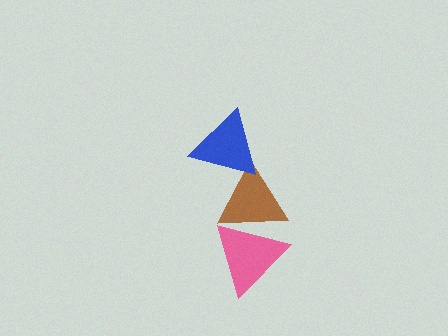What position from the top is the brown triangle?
The brown triangle is 2nd from the top.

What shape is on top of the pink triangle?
The brown triangle is on top of the pink triangle.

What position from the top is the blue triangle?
The blue triangle is 1st from the top.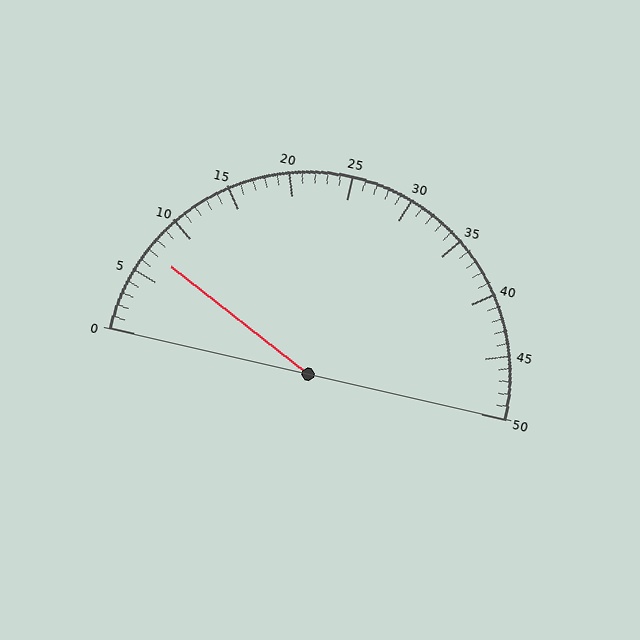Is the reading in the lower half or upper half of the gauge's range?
The reading is in the lower half of the range (0 to 50).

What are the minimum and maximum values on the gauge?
The gauge ranges from 0 to 50.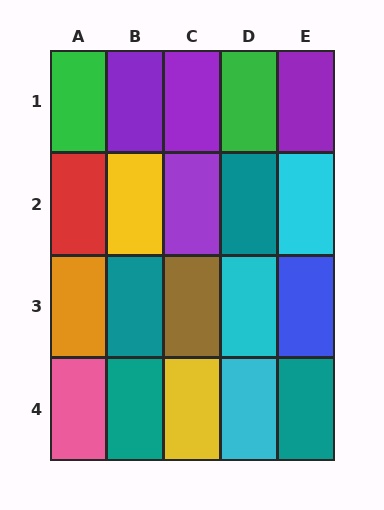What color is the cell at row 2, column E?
Cyan.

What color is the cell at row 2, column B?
Yellow.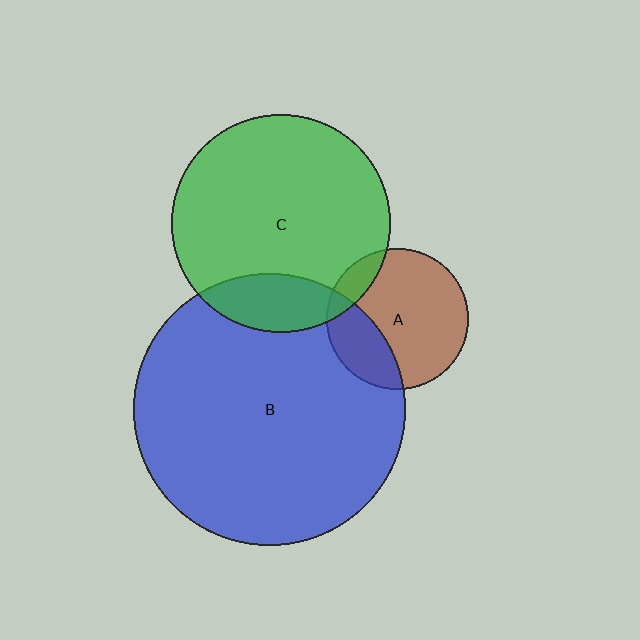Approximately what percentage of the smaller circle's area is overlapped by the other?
Approximately 25%.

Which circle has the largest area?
Circle B (blue).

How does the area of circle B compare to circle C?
Approximately 1.6 times.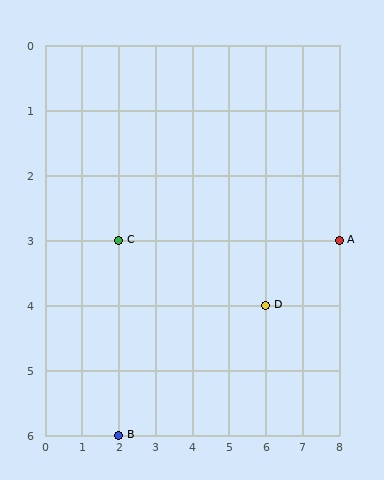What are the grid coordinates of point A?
Point A is at grid coordinates (8, 3).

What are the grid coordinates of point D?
Point D is at grid coordinates (6, 4).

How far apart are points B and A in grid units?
Points B and A are 6 columns and 3 rows apart (about 6.7 grid units diagonally).